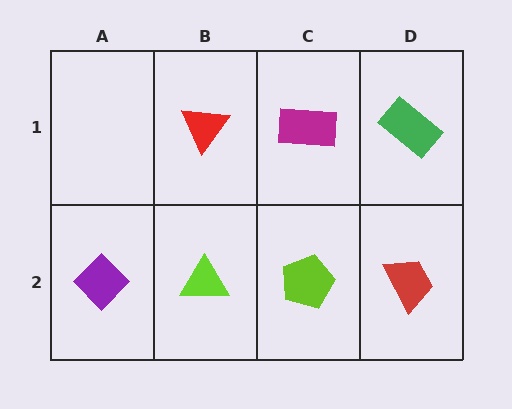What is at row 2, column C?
A lime pentagon.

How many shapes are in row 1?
3 shapes.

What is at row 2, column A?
A purple diamond.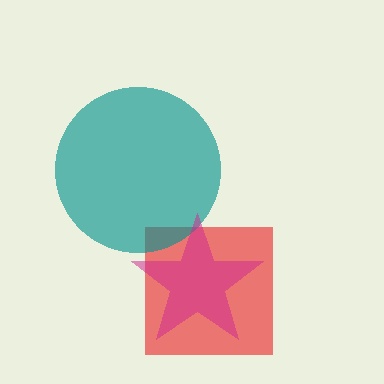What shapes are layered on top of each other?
The layered shapes are: a red square, a teal circle, a magenta star.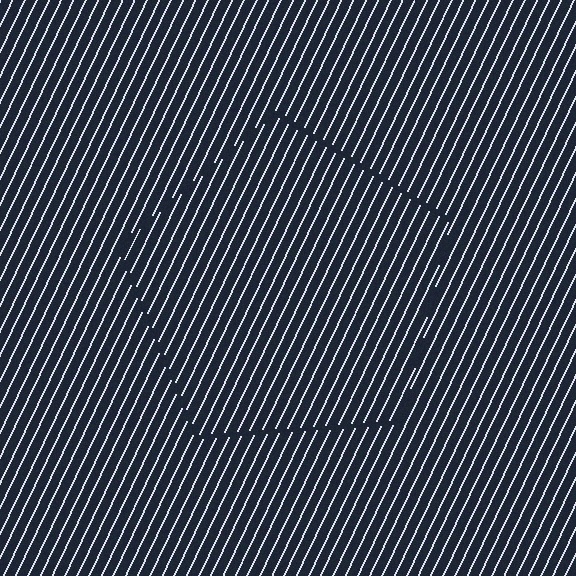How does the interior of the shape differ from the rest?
The interior of the shape contains the same grating, shifted by half a period — the contour is defined by the phase discontinuity where line-ends from the inner and outer gratings abut.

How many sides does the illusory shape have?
5 sides — the line-ends trace a pentagon.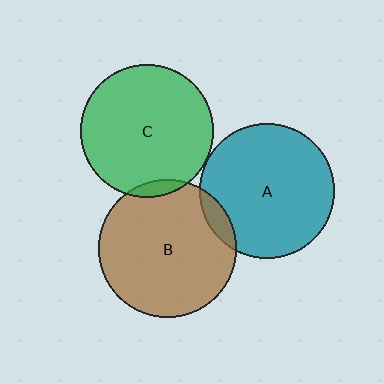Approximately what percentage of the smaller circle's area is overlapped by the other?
Approximately 10%.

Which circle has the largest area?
Circle B (brown).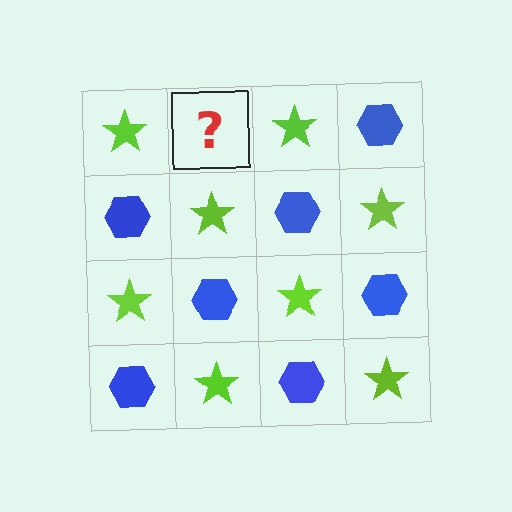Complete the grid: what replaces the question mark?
The question mark should be replaced with a blue hexagon.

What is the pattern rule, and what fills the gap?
The rule is that it alternates lime star and blue hexagon in a checkerboard pattern. The gap should be filled with a blue hexagon.